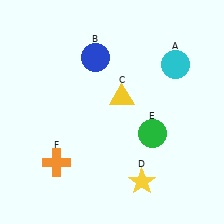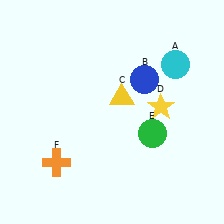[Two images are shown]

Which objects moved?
The objects that moved are: the blue circle (B), the yellow star (D).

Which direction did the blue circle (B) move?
The blue circle (B) moved right.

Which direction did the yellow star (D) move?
The yellow star (D) moved up.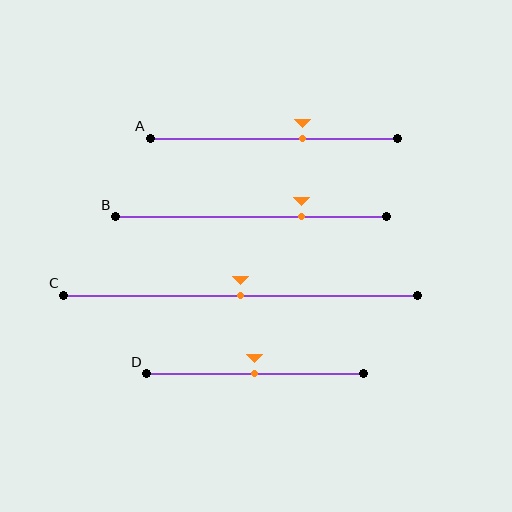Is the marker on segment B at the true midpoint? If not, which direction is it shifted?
No, the marker on segment B is shifted to the right by about 19% of the segment length.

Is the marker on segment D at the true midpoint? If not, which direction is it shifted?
Yes, the marker on segment D is at the true midpoint.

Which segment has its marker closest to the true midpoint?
Segment C has its marker closest to the true midpoint.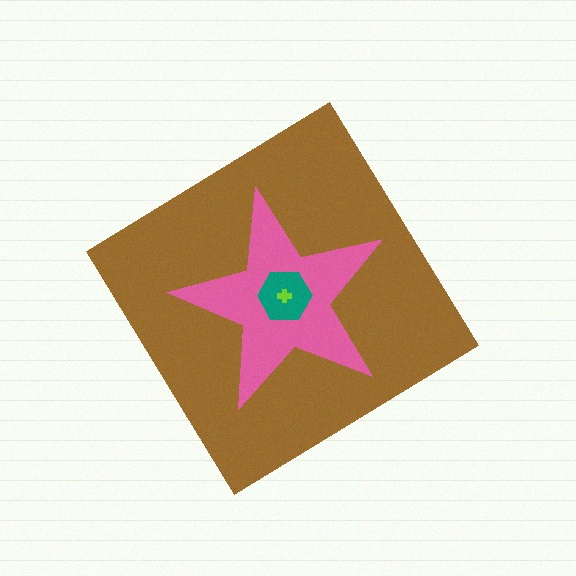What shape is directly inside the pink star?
The teal hexagon.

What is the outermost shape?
The brown diamond.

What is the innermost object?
The lime cross.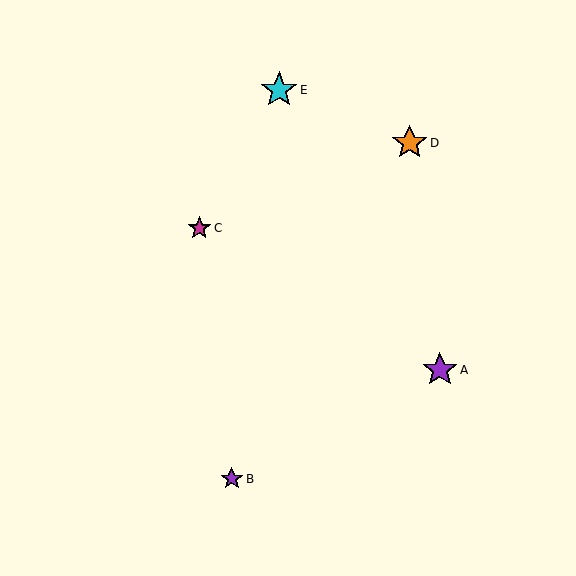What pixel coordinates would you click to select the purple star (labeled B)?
Click at (232, 479) to select the purple star B.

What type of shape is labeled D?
Shape D is an orange star.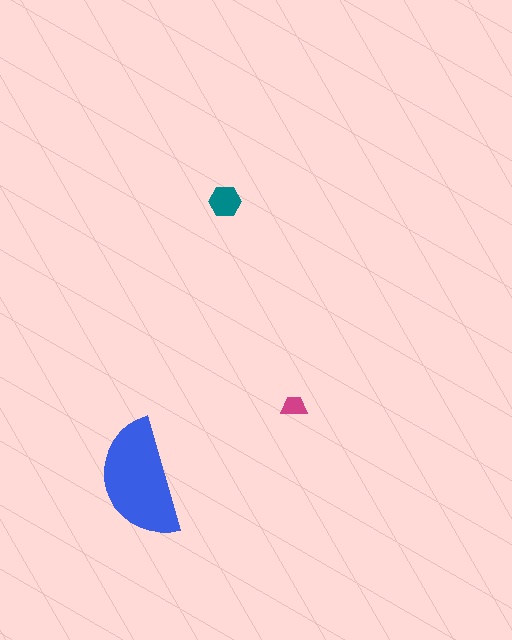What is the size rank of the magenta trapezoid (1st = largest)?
3rd.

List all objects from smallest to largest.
The magenta trapezoid, the teal hexagon, the blue semicircle.